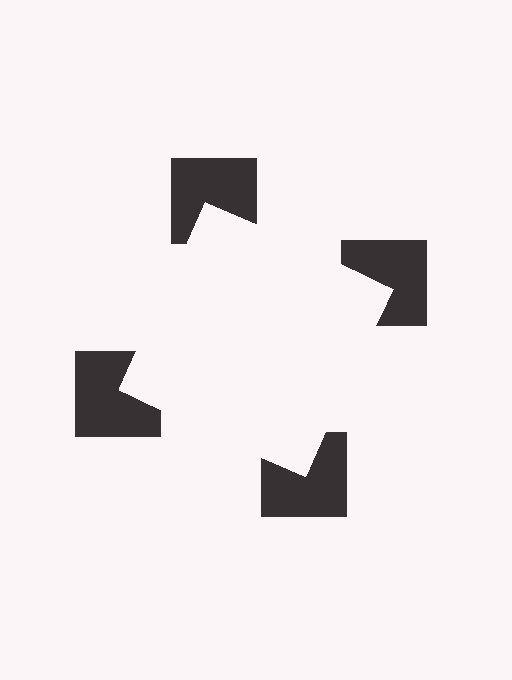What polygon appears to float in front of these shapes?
An illusory square — its edges are inferred from the aligned wedge cuts in the notched squares, not physically drawn.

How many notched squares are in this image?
There are 4 — one at each vertex of the illusory square.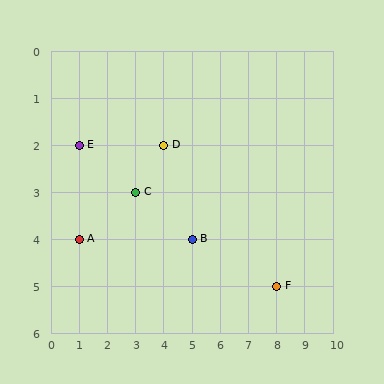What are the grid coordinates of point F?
Point F is at grid coordinates (8, 5).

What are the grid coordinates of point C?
Point C is at grid coordinates (3, 3).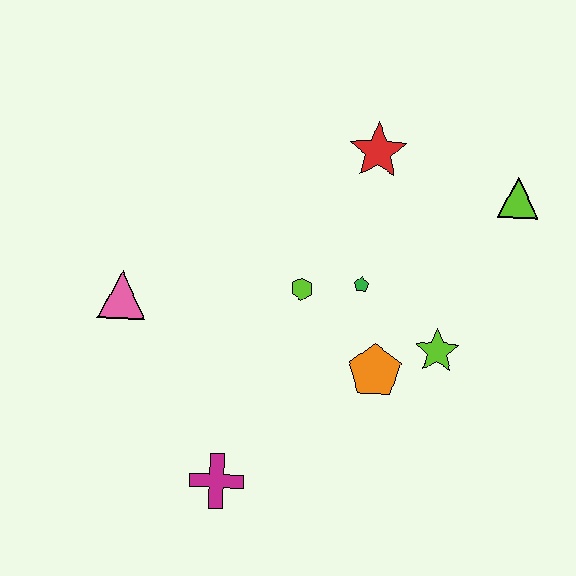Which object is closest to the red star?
The green pentagon is closest to the red star.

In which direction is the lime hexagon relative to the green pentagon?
The lime hexagon is to the left of the green pentagon.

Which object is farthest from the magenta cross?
The lime triangle is farthest from the magenta cross.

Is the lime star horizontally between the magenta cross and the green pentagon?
No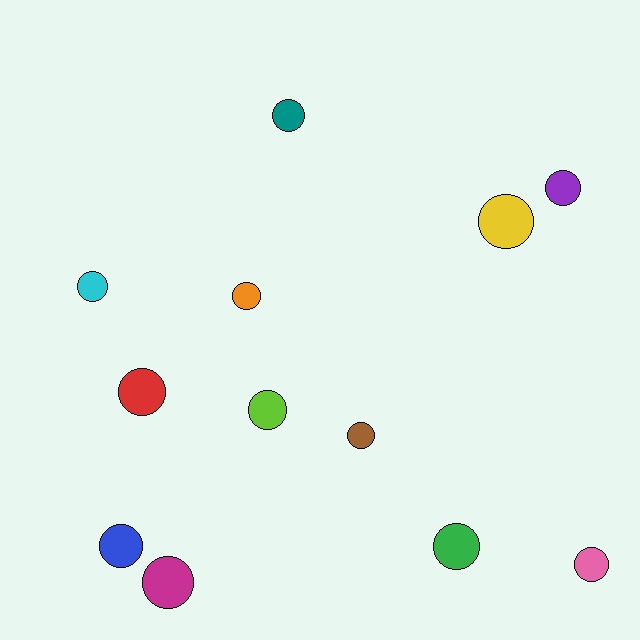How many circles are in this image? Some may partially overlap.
There are 12 circles.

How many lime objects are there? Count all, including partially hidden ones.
There is 1 lime object.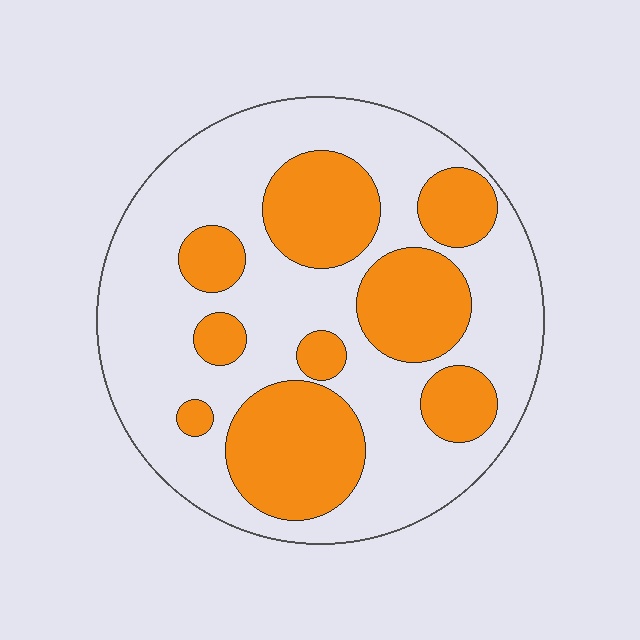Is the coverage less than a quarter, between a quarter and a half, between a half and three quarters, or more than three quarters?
Between a quarter and a half.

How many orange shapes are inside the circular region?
9.